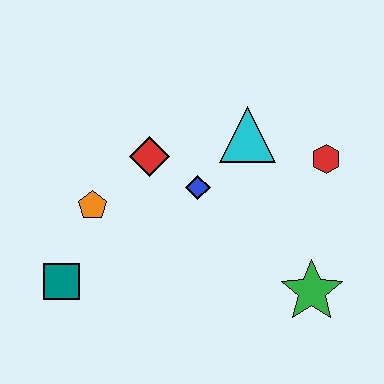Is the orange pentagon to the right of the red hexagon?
No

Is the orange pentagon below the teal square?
No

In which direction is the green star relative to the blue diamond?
The green star is to the right of the blue diamond.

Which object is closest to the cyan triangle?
The blue diamond is closest to the cyan triangle.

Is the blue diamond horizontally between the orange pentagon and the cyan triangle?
Yes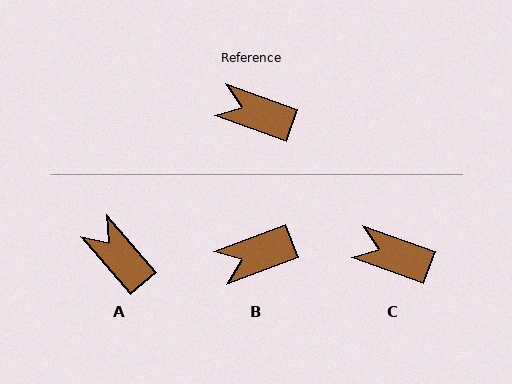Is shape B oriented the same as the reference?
No, it is off by about 40 degrees.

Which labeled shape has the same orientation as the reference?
C.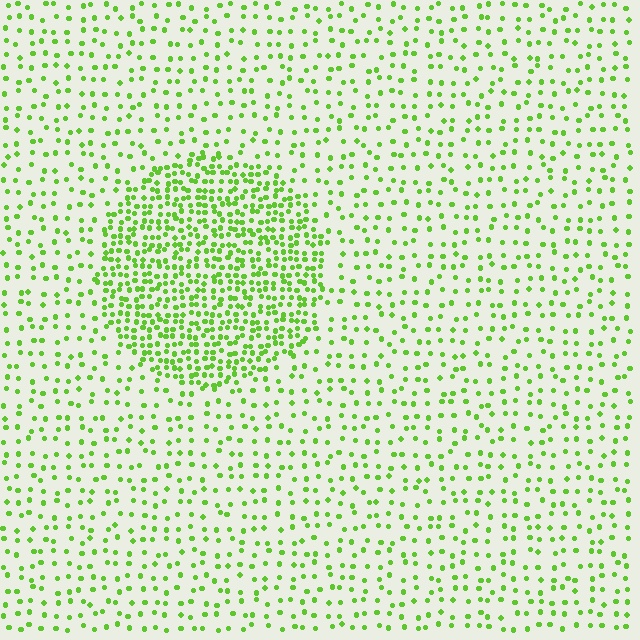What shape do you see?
I see a circle.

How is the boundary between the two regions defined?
The boundary is defined by a change in element density (approximately 2.6x ratio). All elements are the same color, size, and shape.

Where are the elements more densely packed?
The elements are more densely packed inside the circle boundary.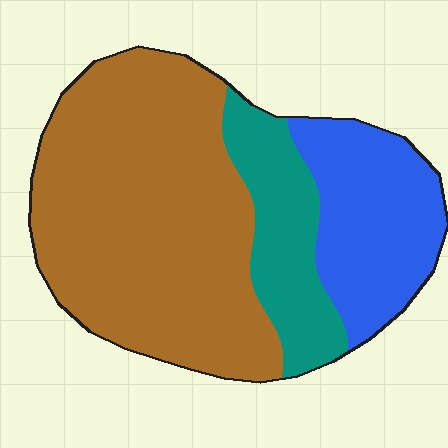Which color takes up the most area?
Brown, at roughly 60%.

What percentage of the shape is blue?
Blue covers 23% of the shape.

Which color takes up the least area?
Teal, at roughly 20%.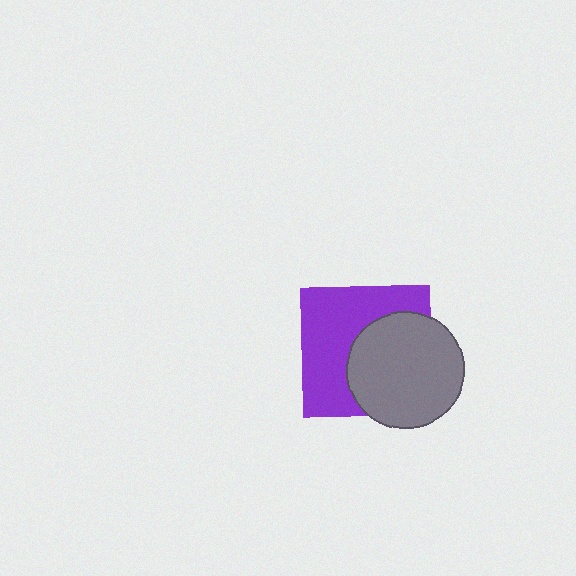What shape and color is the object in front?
The object in front is a gray circle.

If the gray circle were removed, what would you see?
You would see the complete purple square.